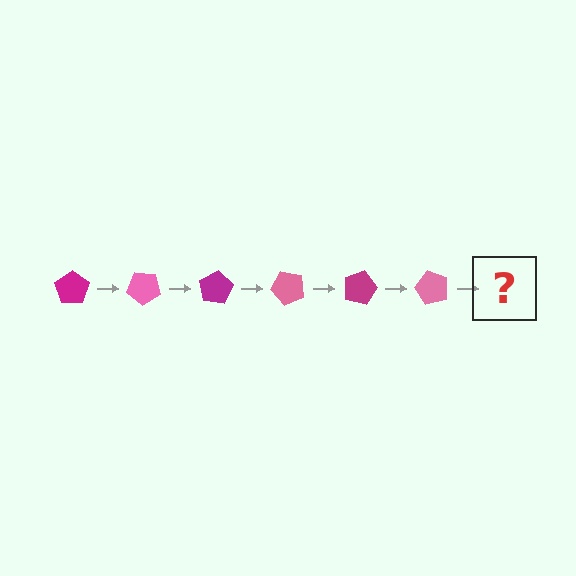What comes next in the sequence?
The next element should be a magenta pentagon, rotated 240 degrees from the start.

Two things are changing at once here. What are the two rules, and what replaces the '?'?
The two rules are that it rotates 40 degrees each step and the color cycles through magenta and pink. The '?' should be a magenta pentagon, rotated 240 degrees from the start.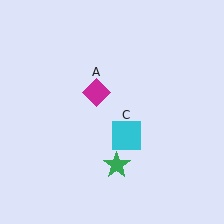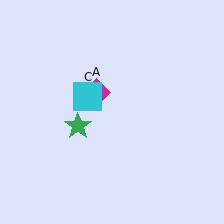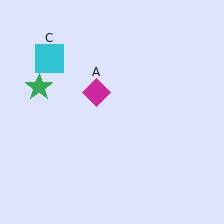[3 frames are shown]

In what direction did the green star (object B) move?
The green star (object B) moved up and to the left.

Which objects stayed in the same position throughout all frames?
Magenta diamond (object A) remained stationary.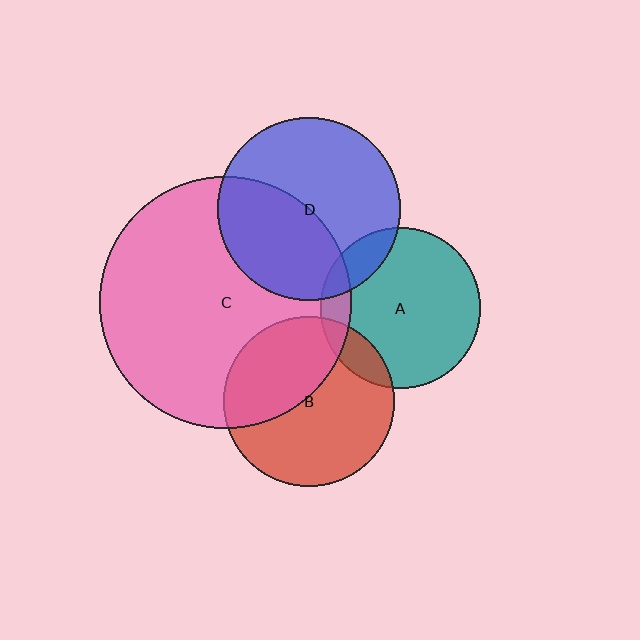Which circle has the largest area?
Circle C (pink).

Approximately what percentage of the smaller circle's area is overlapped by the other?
Approximately 40%.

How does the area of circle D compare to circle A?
Approximately 1.3 times.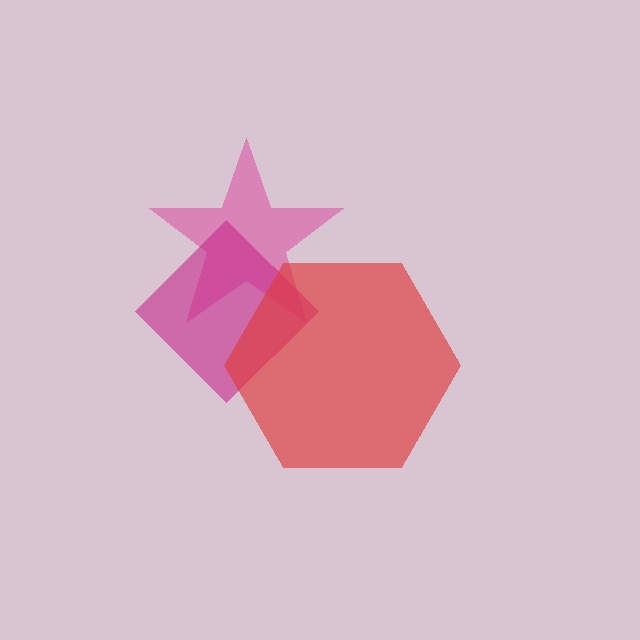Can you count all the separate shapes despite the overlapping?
Yes, there are 3 separate shapes.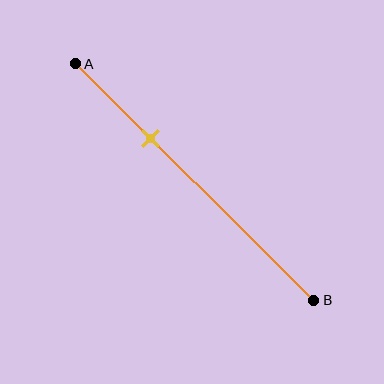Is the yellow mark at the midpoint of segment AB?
No, the mark is at about 30% from A, not at the 50% midpoint.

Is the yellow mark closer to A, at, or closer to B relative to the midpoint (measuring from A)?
The yellow mark is closer to point A than the midpoint of segment AB.